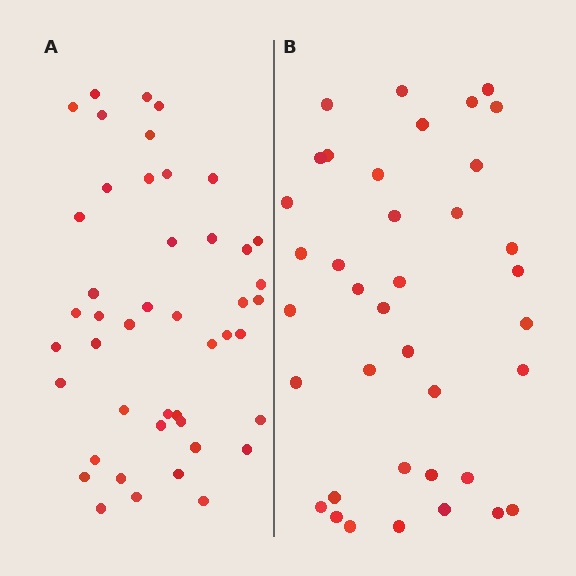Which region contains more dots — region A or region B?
Region A (the left region) has more dots.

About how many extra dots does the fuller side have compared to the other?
Region A has roughly 8 or so more dots than region B.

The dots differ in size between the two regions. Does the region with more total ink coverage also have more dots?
No. Region B has more total ink coverage because its dots are larger, but region A actually contains more individual dots. Total area can be misleading — the number of items is what matters here.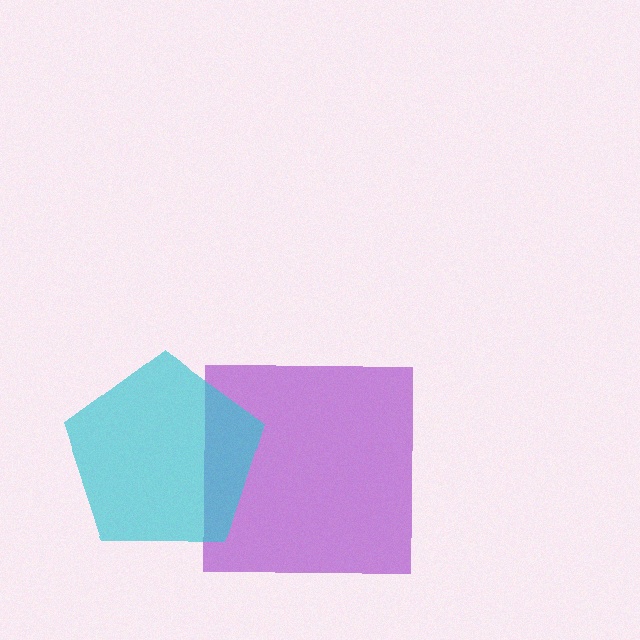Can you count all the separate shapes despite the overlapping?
Yes, there are 2 separate shapes.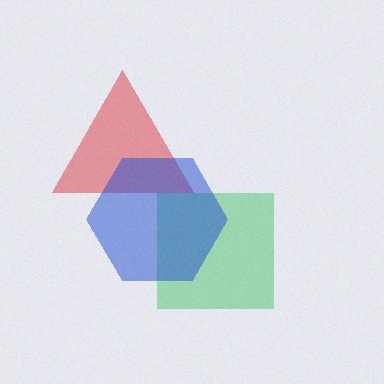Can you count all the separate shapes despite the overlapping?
Yes, there are 3 separate shapes.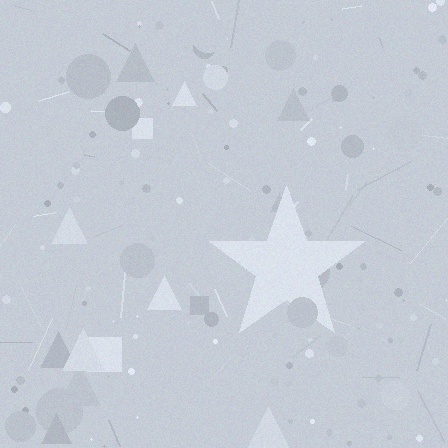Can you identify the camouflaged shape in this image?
The camouflaged shape is a star.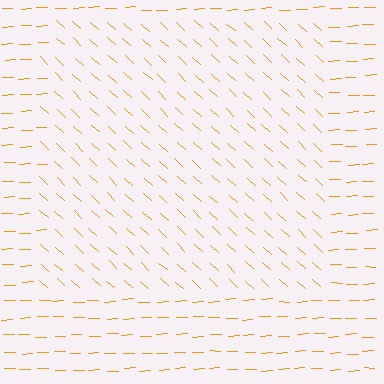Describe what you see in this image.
The image is filled with small orange line segments. A rectangle region in the image has lines oriented differently from the surrounding lines, creating a visible texture boundary.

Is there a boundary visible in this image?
Yes, there is a texture boundary formed by a change in line orientation.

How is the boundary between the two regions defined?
The boundary is defined purely by a change in line orientation (approximately 45 degrees difference). All lines are the same color and thickness.